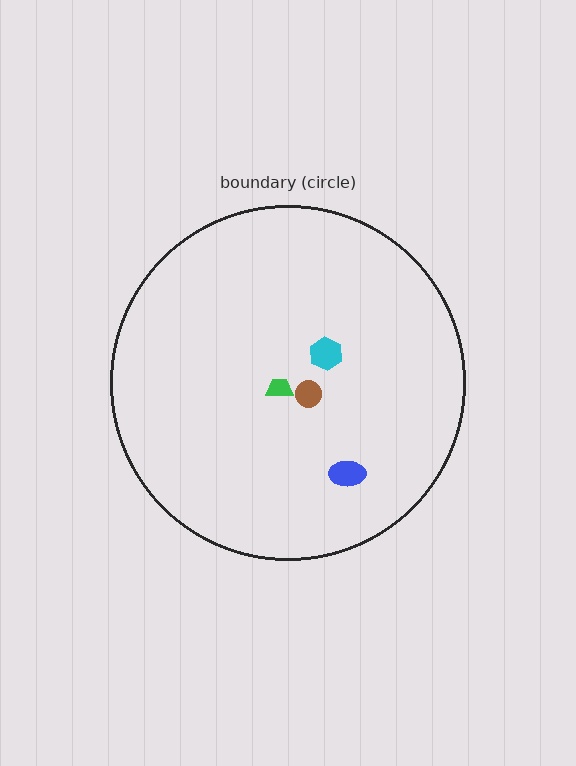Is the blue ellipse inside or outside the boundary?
Inside.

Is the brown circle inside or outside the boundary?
Inside.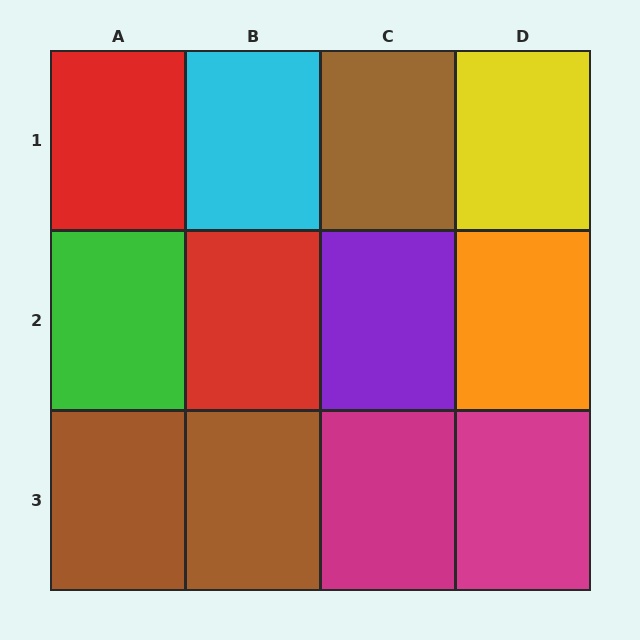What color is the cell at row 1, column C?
Brown.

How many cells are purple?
1 cell is purple.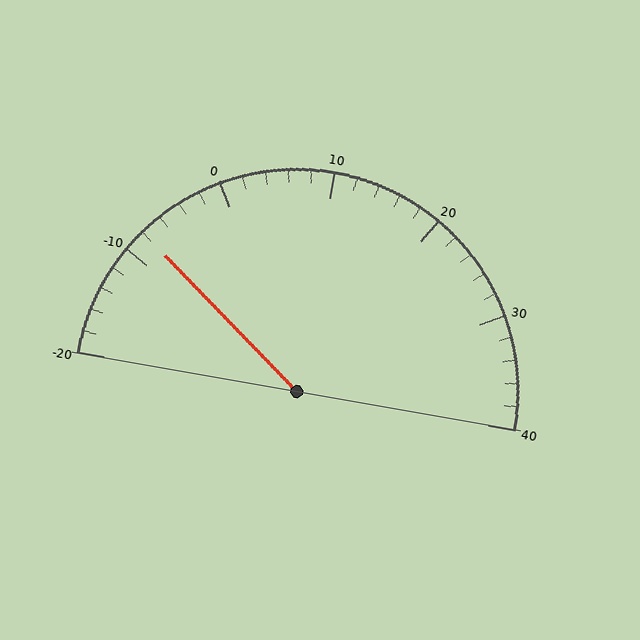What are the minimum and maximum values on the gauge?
The gauge ranges from -20 to 40.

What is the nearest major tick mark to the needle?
The nearest major tick mark is -10.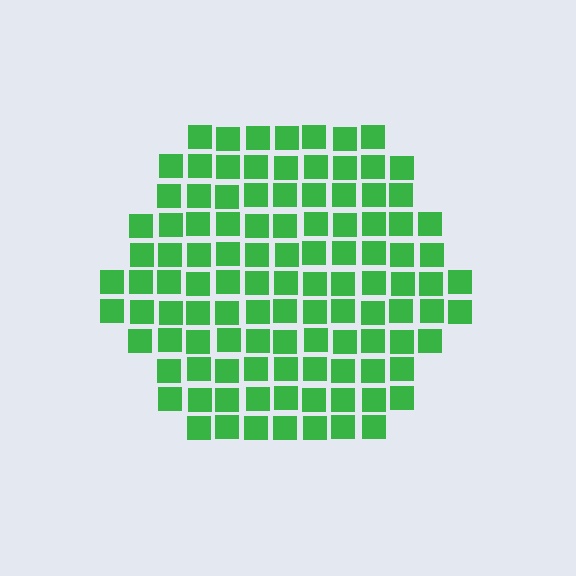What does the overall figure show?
The overall figure shows a hexagon.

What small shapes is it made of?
It is made of small squares.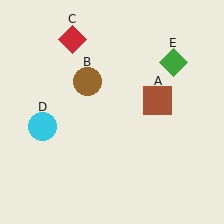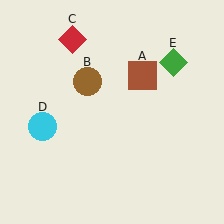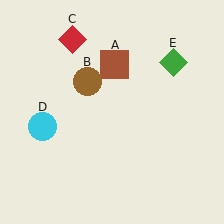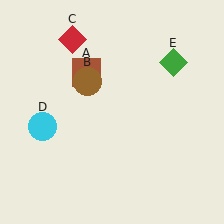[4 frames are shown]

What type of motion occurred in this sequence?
The brown square (object A) rotated counterclockwise around the center of the scene.